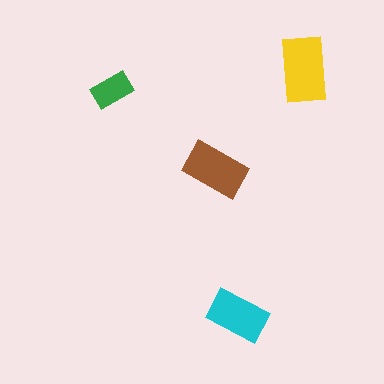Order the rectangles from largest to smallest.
the yellow one, the brown one, the cyan one, the green one.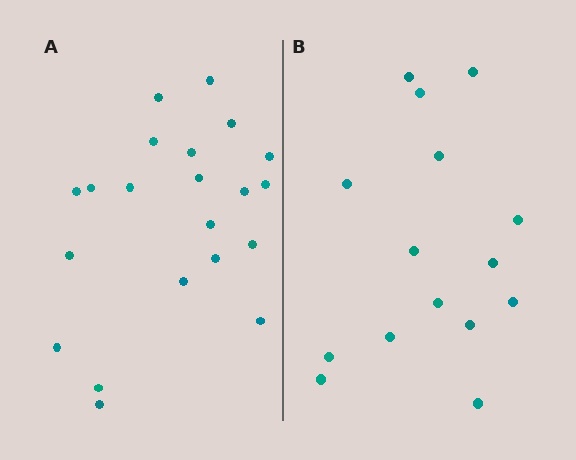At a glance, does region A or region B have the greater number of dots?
Region A (the left region) has more dots.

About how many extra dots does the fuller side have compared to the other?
Region A has about 6 more dots than region B.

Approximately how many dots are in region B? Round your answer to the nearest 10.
About 20 dots. (The exact count is 15, which rounds to 20.)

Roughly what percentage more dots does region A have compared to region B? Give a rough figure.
About 40% more.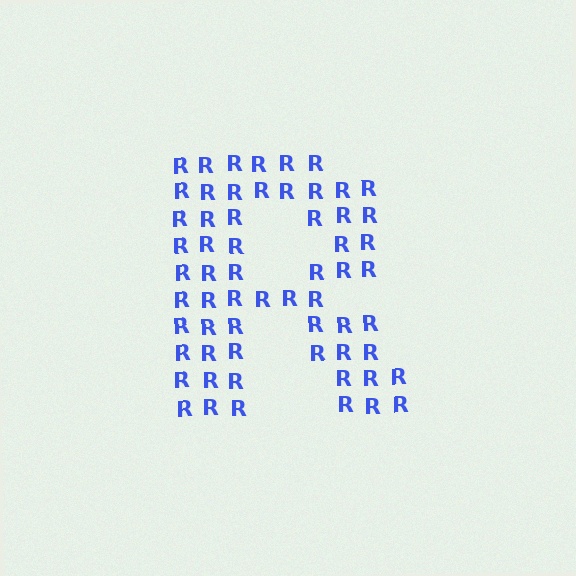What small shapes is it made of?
It is made of small letter R's.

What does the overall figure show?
The overall figure shows the letter R.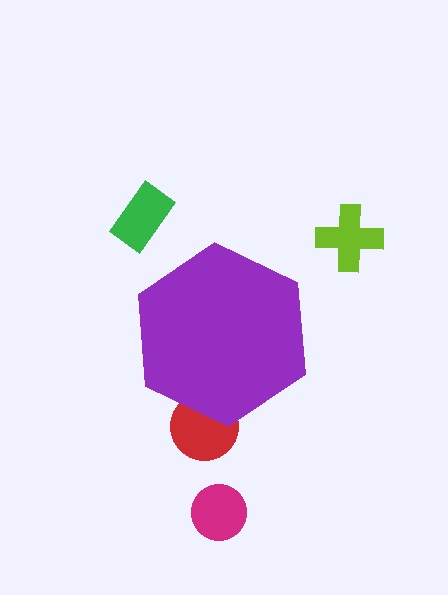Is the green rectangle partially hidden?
No, the green rectangle is fully visible.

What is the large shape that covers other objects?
A purple hexagon.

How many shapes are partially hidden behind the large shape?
1 shape is partially hidden.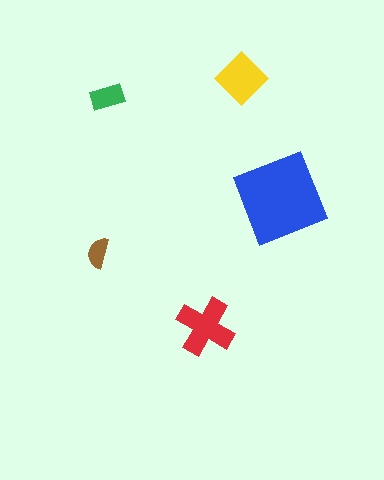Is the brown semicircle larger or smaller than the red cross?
Smaller.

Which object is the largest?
The blue square.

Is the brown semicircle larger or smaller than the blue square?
Smaller.